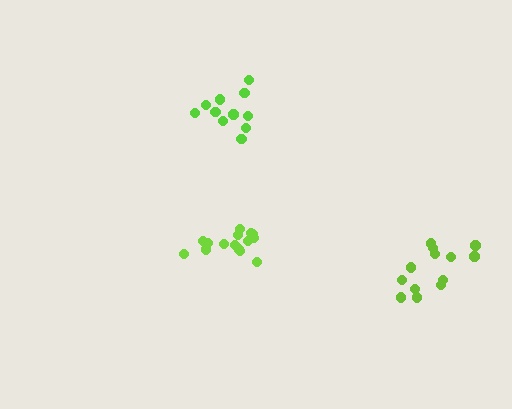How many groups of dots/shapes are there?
There are 3 groups.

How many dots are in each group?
Group 1: 14 dots, Group 2: 11 dots, Group 3: 15 dots (40 total).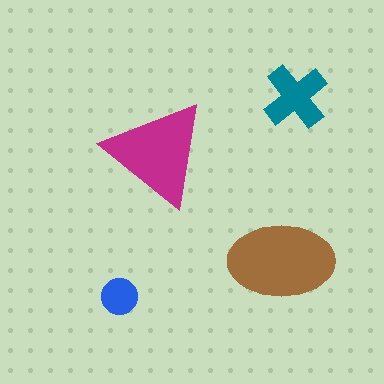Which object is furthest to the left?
The blue circle is leftmost.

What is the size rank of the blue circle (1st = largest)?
4th.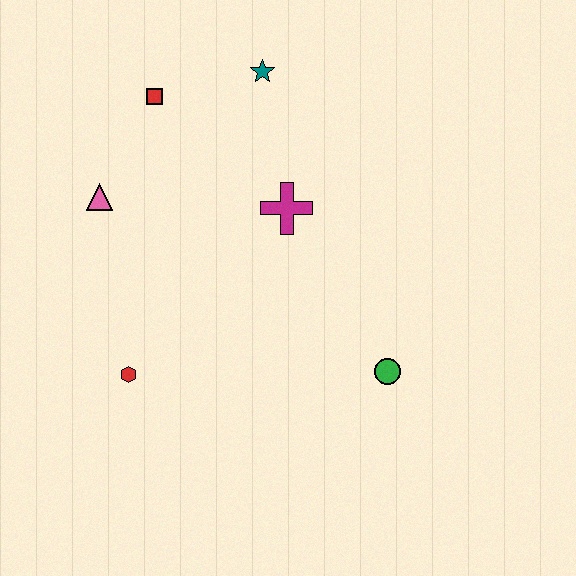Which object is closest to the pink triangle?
The red square is closest to the pink triangle.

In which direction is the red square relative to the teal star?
The red square is to the left of the teal star.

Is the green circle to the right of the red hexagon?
Yes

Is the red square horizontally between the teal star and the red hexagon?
Yes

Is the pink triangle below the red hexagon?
No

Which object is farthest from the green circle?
The red square is farthest from the green circle.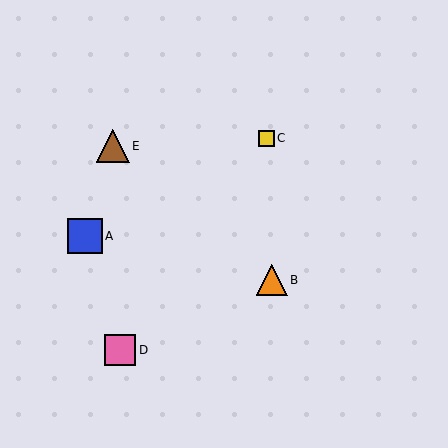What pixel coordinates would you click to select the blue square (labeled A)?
Click at (85, 236) to select the blue square A.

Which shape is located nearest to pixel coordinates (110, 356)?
The pink square (labeled D) at (120, 350) is nearest to that location.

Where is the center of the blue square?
The center of the blue square is at (85, 236).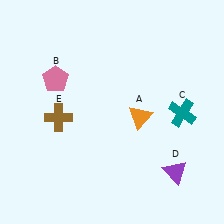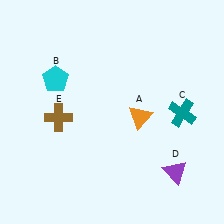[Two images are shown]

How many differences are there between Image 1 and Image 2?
There is 1 difference between the two images.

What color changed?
The pentagon (B) changed from pink in Image 1 to cyan in Image 2.